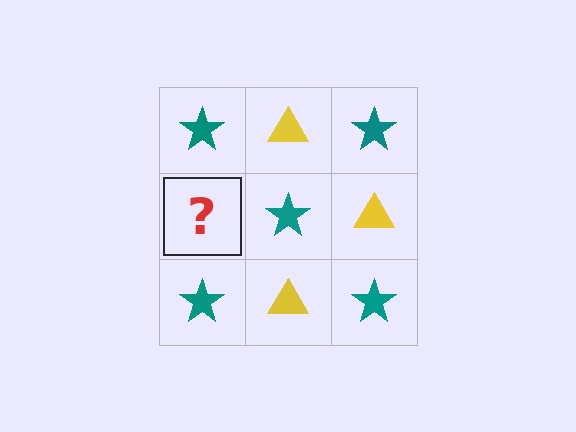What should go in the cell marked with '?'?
The missing cell should contain a yellow triangle.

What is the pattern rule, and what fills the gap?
The rule is that it alternates teal star and yellow triangle in a checkerboard pattern. The gap should be filled with a yellow triangle.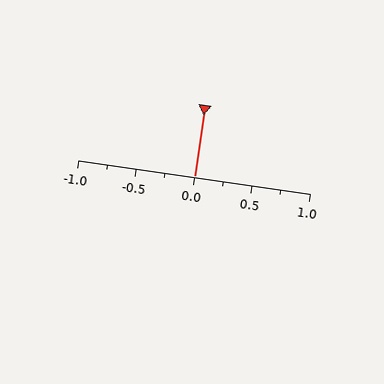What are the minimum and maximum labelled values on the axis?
The axis runs from -1.0 to 1.0.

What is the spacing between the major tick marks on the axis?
The major ticks are spaced 0.5 apart.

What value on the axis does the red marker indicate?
The marker indicates approximately 0.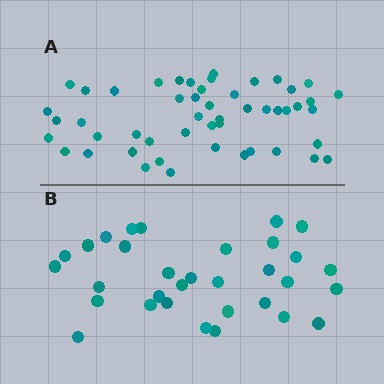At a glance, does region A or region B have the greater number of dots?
Region A (the top region) has more dots.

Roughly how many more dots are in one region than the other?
Region A has approximately 20 more dots than region B.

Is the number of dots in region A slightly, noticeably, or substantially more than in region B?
Region A has substantially more. The ratio is roughly 1.6 to 1.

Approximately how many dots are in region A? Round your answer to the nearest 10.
About 50 dots.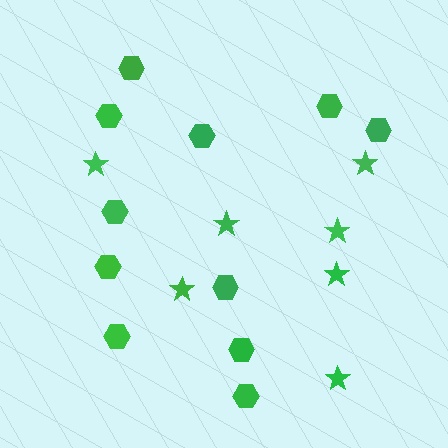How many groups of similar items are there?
There are 2 groups: one group of stars (7) and one group of hexagons (11).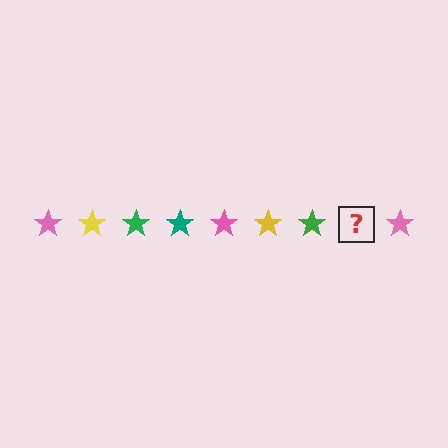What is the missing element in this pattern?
The missing element is a teal star.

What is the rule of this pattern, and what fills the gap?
The rule is that the pattern cycles through pink, yellow, green, teal stars. The gap should be filled with a teal star.